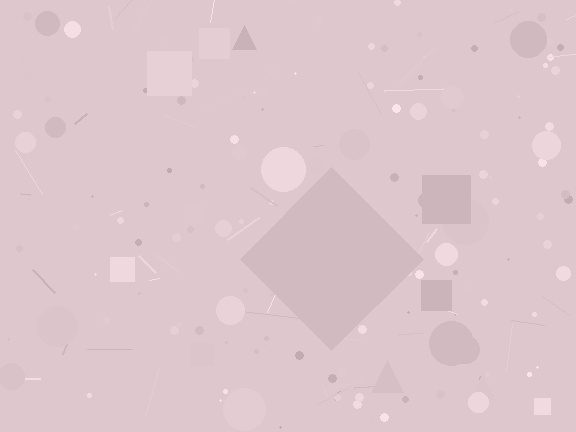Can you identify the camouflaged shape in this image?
The camouflaged shape is a diamond.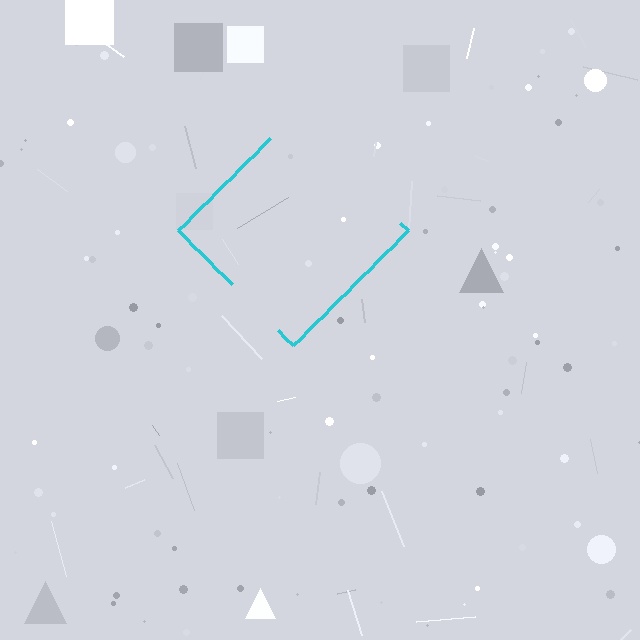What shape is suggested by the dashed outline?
The dashed outline suggests a diamond.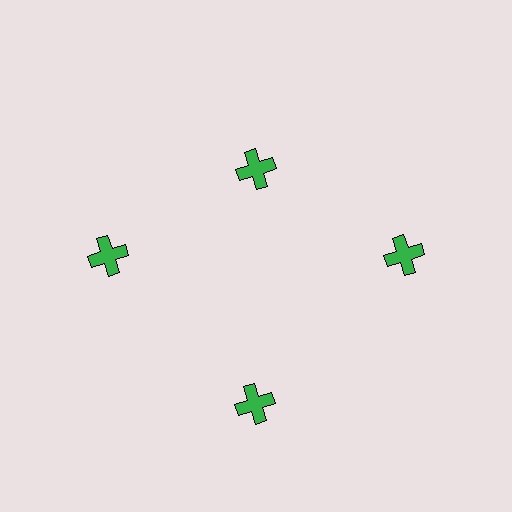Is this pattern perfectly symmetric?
No. The 4 green crosses are arranged in a ring, but one element near the 12 o'clock position is pulled inward toward the center, breaking the 4-fold rotational symmetry.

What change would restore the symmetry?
The symmetry would be restored by moving it outward, back onto the ring so that all 4 crosses sit at equal angles and equal distance from the center.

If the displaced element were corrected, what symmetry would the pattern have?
It would have 4-fold rotational symmetry — the pattern would map onto itself every 90 degrees.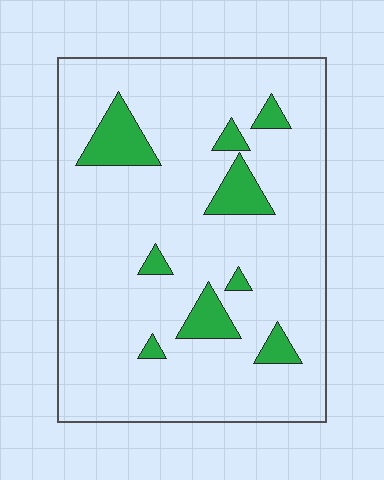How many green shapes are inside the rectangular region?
9.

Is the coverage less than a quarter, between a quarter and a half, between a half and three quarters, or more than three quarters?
Less than a quarter.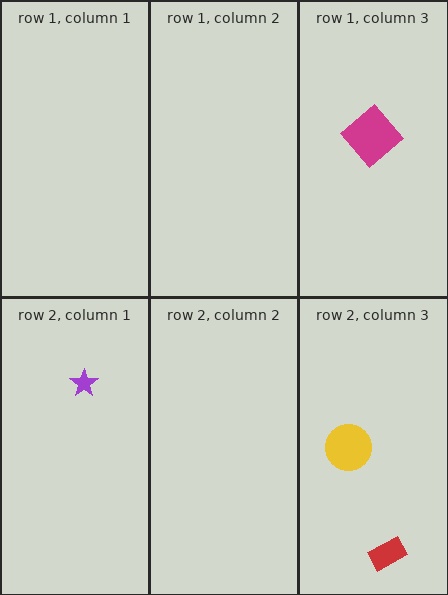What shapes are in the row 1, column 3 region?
The magenta diamond.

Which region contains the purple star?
The row 2, column 1 region.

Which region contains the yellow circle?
The row 2, column 3 region.